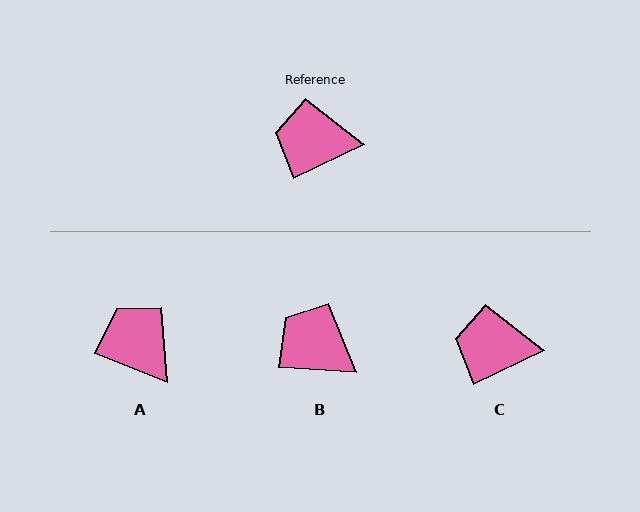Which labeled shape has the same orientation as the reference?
C.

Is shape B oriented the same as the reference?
No, it is off by about 29 degrees.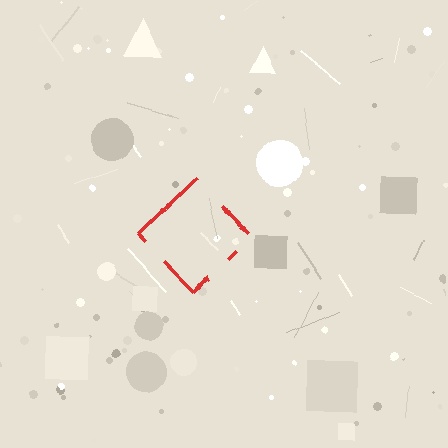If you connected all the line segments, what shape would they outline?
They would outline a diamond.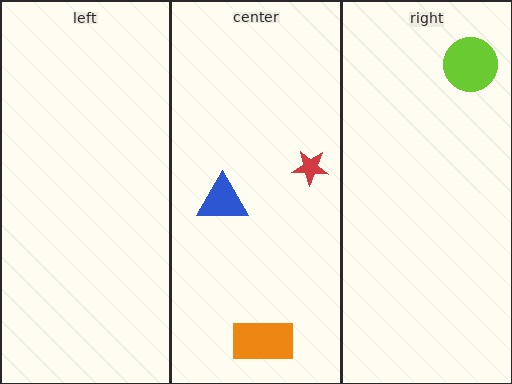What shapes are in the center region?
The blue triangle, the orange rectangle, the red star.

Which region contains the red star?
The center region.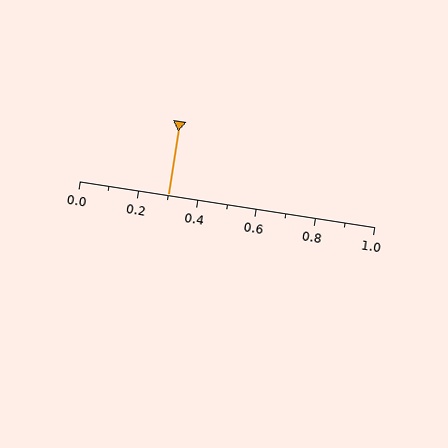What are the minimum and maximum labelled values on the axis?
The axis runs from 0.0 to 1.0.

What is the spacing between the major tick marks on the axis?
The major ticks are spaced 0.2 apart.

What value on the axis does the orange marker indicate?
The marker indicates approximately 0.3.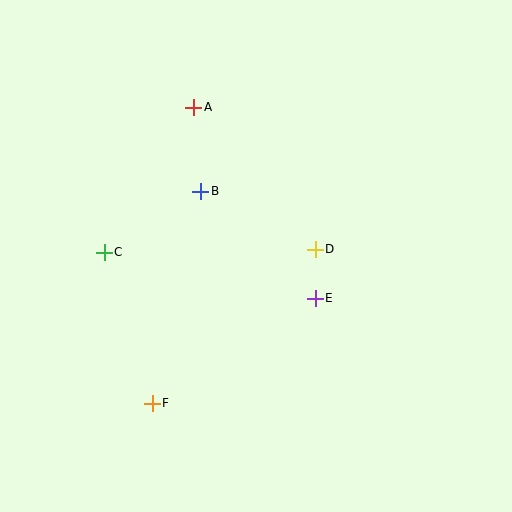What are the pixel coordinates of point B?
Point B is at (201, 191).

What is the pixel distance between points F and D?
The distance between F and D is 224 pixels.